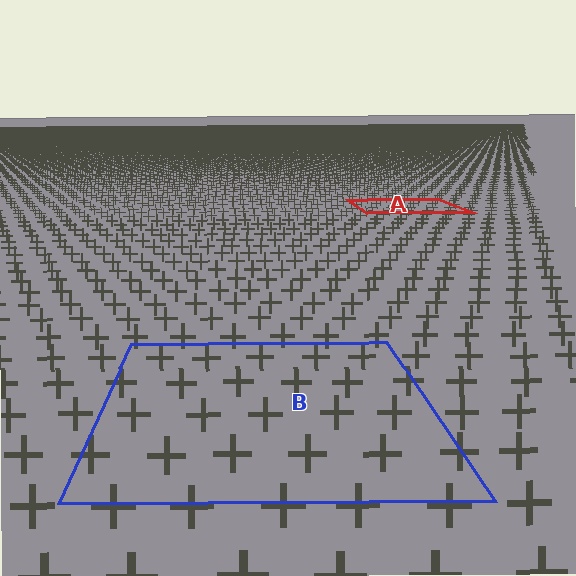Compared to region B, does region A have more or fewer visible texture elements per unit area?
Region A has more texture elements per unit area — they are packed more densely because it is farther away.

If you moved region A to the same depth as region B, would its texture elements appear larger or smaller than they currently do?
They would appear larger. At a closer depth, the same texture elements are projected at a bigger on-screen size.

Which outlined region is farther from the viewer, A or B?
Region A is farther from the viewer — the texture elements inside it appear smaller and more densely packed.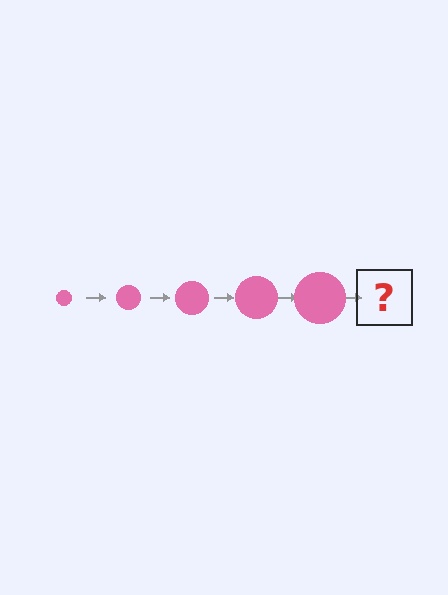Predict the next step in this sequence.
The next step is a pink circle, larger than the previous one.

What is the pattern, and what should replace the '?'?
The pattern is that the circle gets progressively larger each step. The '?' should be a pink circle, larger than the previous one.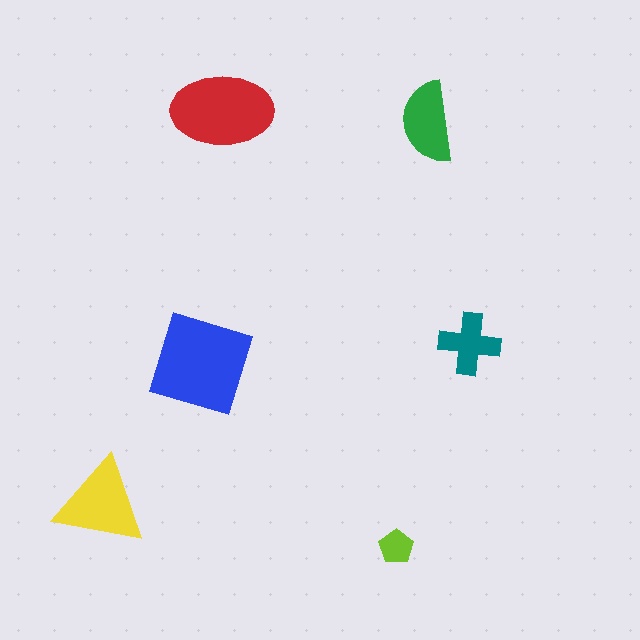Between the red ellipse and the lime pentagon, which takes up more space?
The red ellipse.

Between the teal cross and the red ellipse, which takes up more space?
The red ellipse.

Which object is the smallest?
The lime pentagon.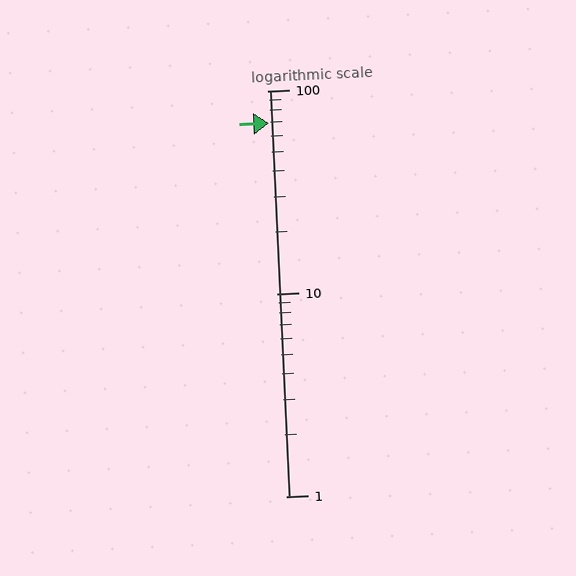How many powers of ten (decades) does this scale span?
The scale spans 2 decades, from 1 to 100.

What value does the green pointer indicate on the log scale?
The pointer indicates approximately 69.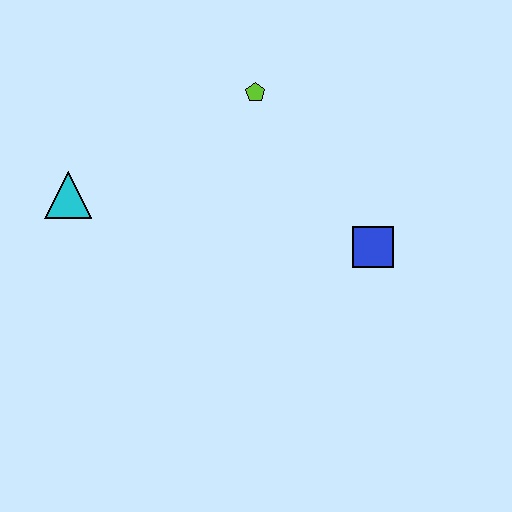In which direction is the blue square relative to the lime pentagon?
The blue square is below the lime pentagon.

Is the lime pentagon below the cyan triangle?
No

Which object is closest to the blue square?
The lime pentagon is closest to the blue square.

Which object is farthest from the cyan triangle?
The blue square is farthest from the cyan triangle.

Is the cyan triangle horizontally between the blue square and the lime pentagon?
No